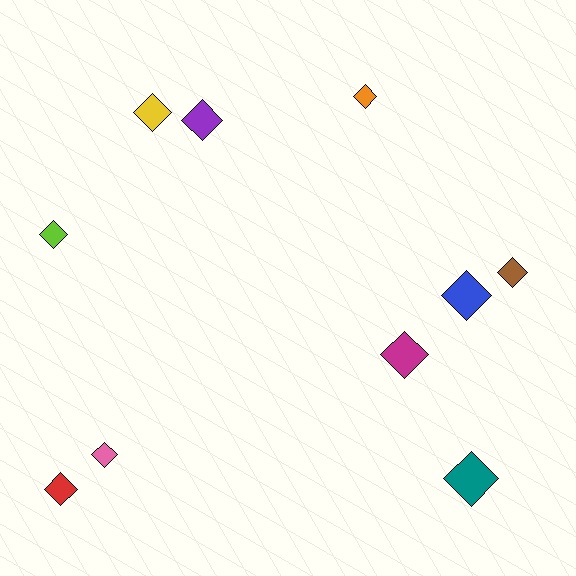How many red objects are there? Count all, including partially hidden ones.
There is 1 red object.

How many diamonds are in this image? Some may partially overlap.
There are 10 diamonds.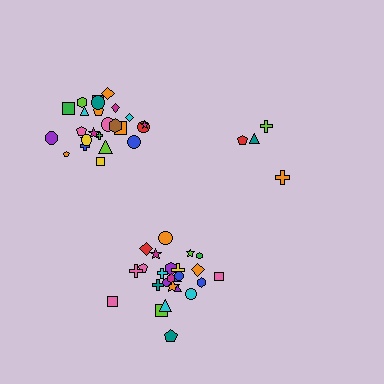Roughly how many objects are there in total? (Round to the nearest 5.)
Roughly 55 objects in total.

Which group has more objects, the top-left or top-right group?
The top-left group.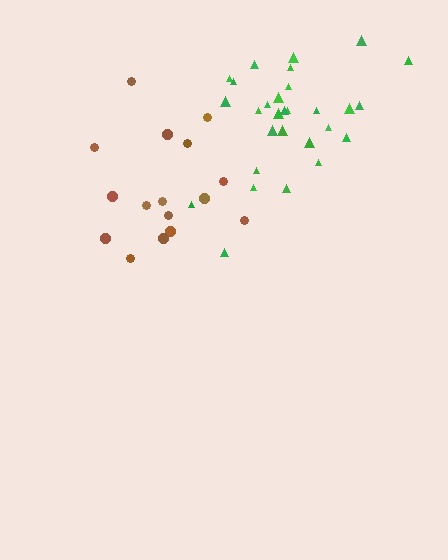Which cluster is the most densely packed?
Green.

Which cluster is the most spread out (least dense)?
Brown.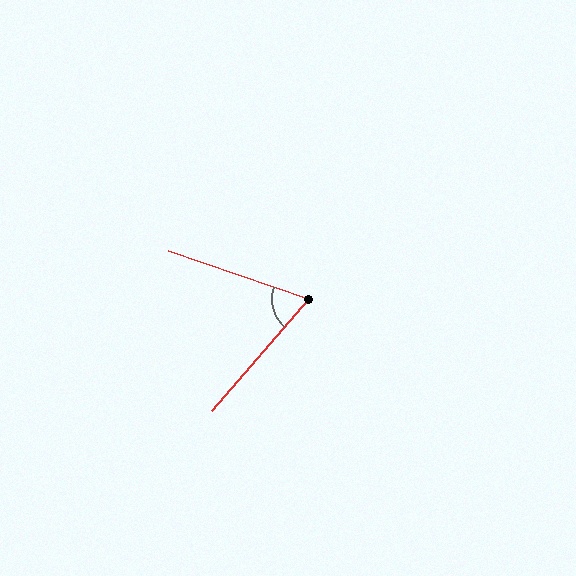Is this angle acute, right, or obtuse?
It is acute.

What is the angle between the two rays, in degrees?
Approximately 68 degrees.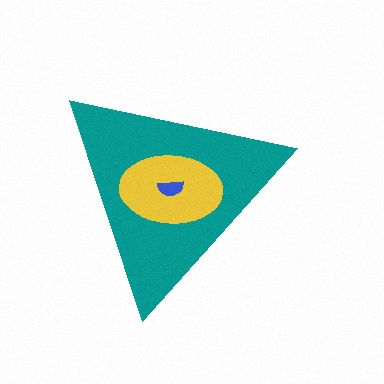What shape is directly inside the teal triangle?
The yellow ellipse.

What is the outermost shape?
The teal triangle.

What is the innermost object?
The blue semicircle.